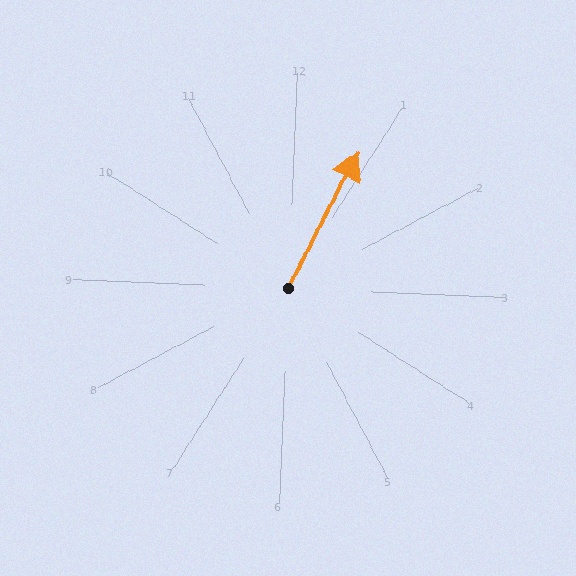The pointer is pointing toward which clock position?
Roughly 1 o'clock.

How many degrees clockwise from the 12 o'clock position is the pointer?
Approximately 25 degrees.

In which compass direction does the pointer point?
Northeast.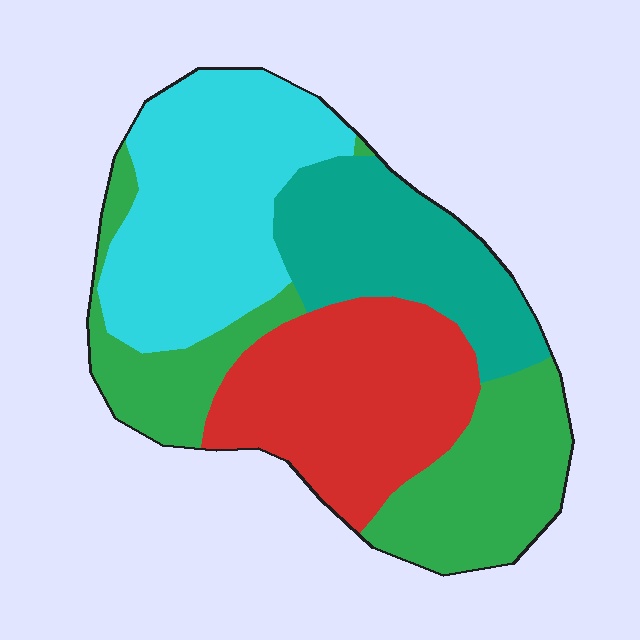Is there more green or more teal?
Green.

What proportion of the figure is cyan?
Cyan takes up between a sixth and a third of the figure.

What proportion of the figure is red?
Red takes up between a quarter and a half of the figure.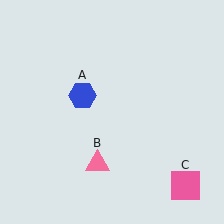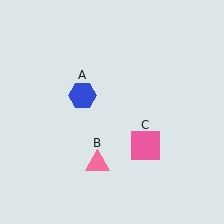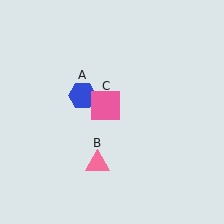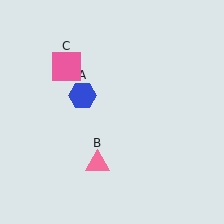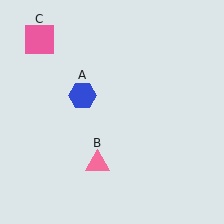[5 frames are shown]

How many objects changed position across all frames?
1 object changed position: pink square (object C).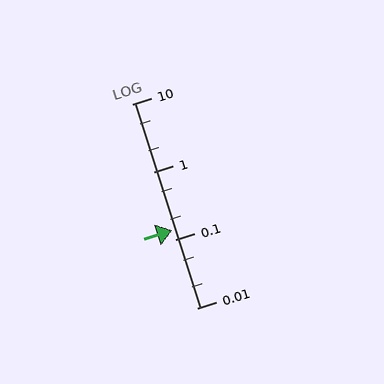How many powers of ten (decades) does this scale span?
The scale spans 3 decades, from 0.01 to 10.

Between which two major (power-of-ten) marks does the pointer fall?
The pointer is between 0.1 and 1.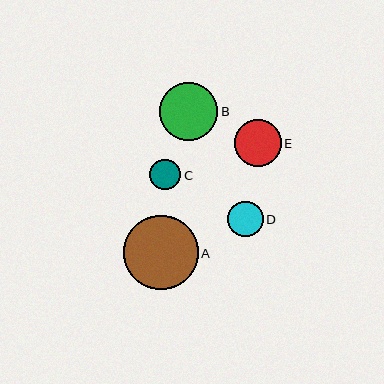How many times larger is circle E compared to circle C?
Circle E is approximately 1.5 times the size of circle C.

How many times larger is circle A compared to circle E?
Circle A is approximately 1.6 times the size of circle E.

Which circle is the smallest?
Circle C is the smallest with a size of approximately 31 pixels.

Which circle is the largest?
Circle A is the largest with a size of approximately 75 pixels.